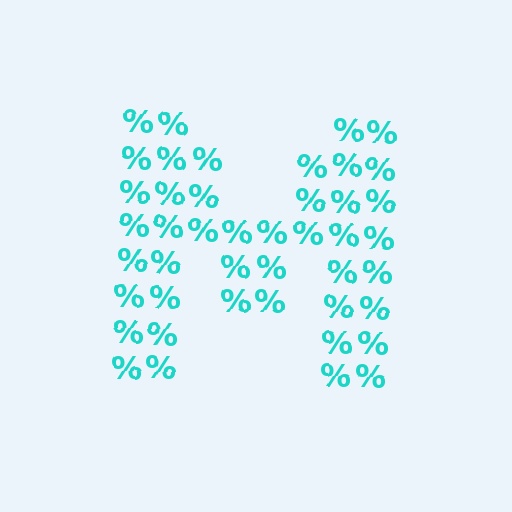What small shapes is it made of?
It is made of small percent signs.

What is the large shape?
The large shape is the letter M.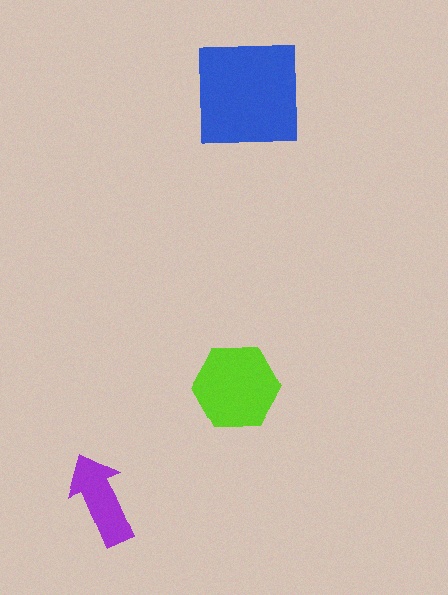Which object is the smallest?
The purple arrow.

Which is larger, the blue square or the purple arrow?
The blue square.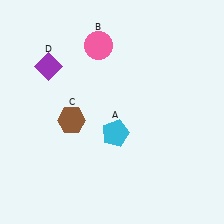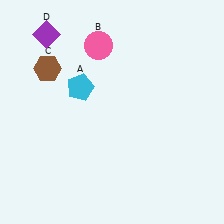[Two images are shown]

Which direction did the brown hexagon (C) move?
The brown hexagon (C) moved up.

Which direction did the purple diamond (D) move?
The purple diamond (D) moved up.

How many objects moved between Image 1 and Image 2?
3 objects moved between the two images.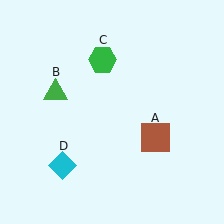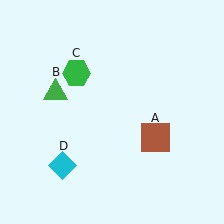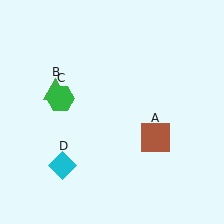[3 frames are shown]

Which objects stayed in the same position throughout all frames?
Brown square (object A) and green triangle (object B) and cyan diamond (object D) remained stationary.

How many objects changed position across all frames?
1 object changed position: green hexagon (object C).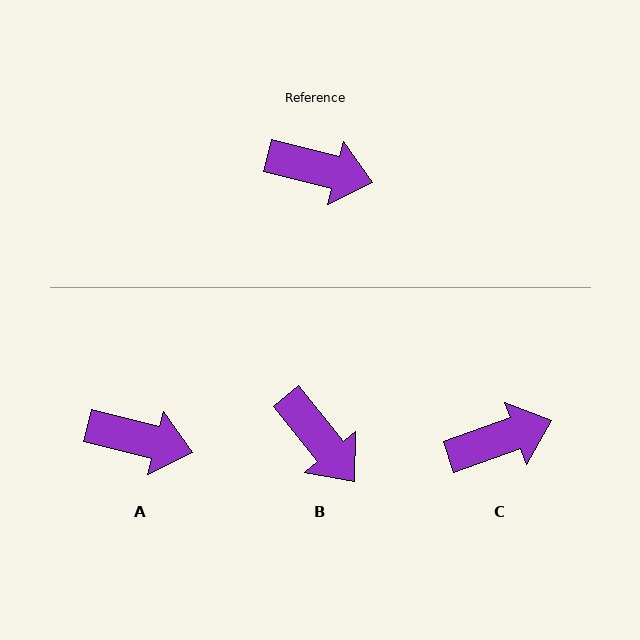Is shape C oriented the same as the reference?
No, it is off by about 33 degrees.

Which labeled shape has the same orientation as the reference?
A.